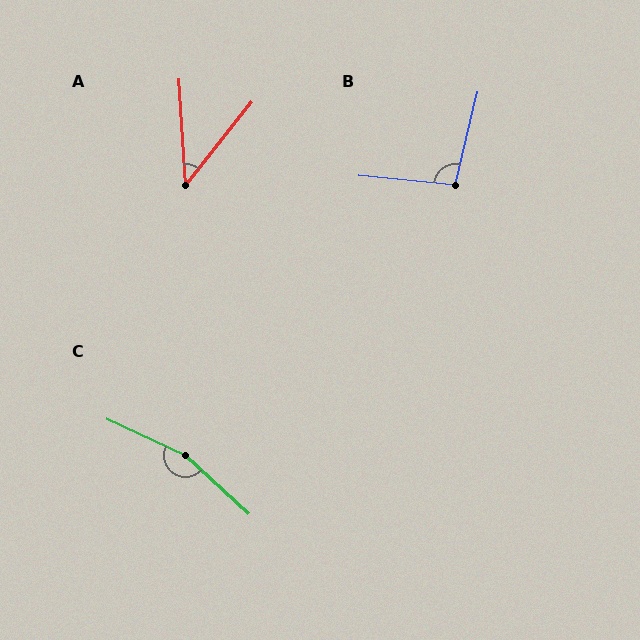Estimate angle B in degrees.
Approximately 98 degrees.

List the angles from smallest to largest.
A (42°), B (98°), C (162°).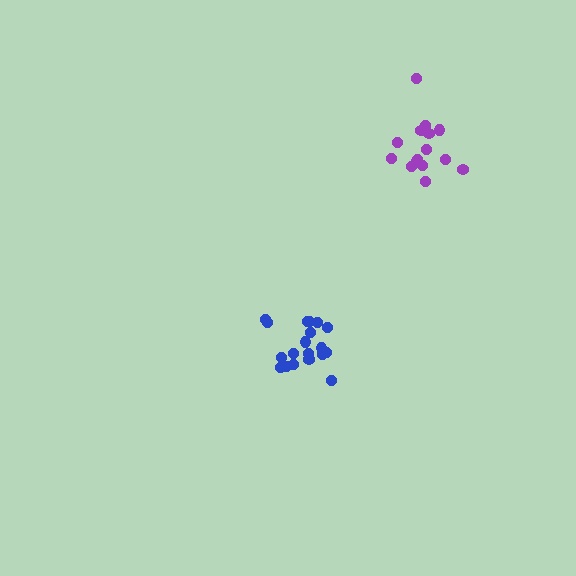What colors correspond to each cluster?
The clusters are colored: blue, purple.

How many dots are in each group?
Group 1: 19 dots, Group 2: 15 dots (34 total).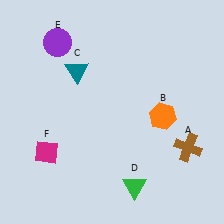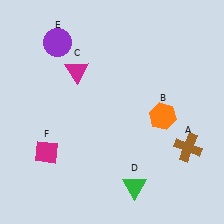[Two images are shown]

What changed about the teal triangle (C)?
In Image 1, C is teal. In Image 2, it changed to magenta.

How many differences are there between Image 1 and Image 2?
There is 1 difference between the two images.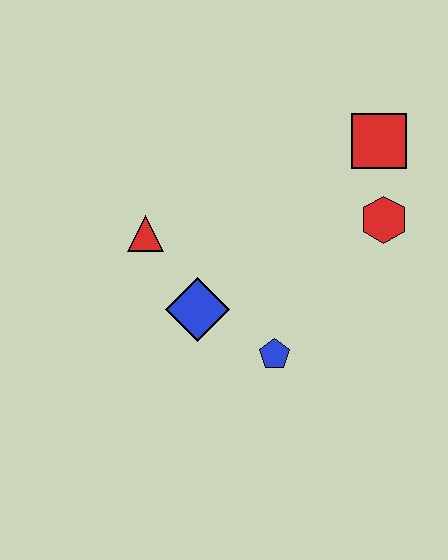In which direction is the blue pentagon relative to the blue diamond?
The blue pentagon is to the right of the blue diamond.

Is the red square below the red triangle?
No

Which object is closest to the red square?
The red hexagon is closest to the red square.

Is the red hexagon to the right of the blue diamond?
Yes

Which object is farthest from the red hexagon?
The red triangle is farthest from the red hexagon.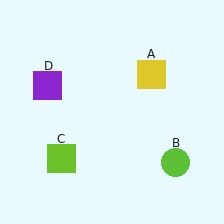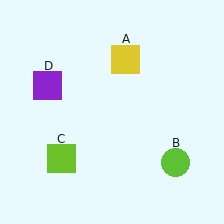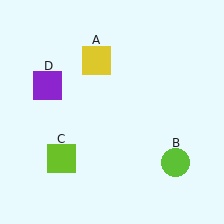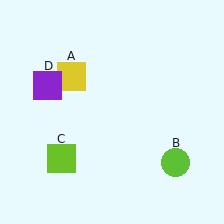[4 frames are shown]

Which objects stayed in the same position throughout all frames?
Lime circle (object B) and lime square (object C) and purple square (object D) remained stationary.